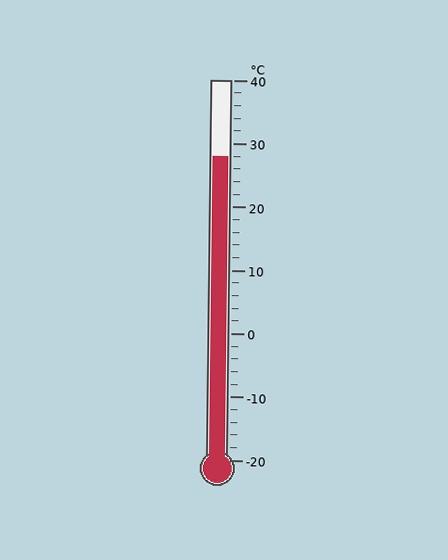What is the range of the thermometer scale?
The thermometer scale ranges from -20°C to 40°C.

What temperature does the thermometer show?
The thermometer shows approximately 28°C.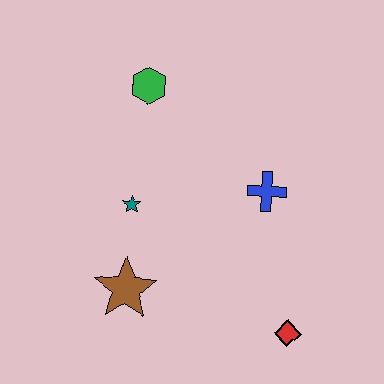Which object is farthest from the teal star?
The red diamond is farthest from the teal star.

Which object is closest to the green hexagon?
The teal star is closest to the green hexagon.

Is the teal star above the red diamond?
Yes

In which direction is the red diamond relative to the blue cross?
The red diamond is below the blue cross.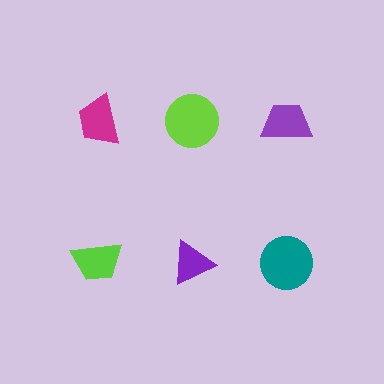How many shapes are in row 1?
3 shapes.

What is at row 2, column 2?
A purple triangle.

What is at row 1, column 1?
A magenta trapezoid.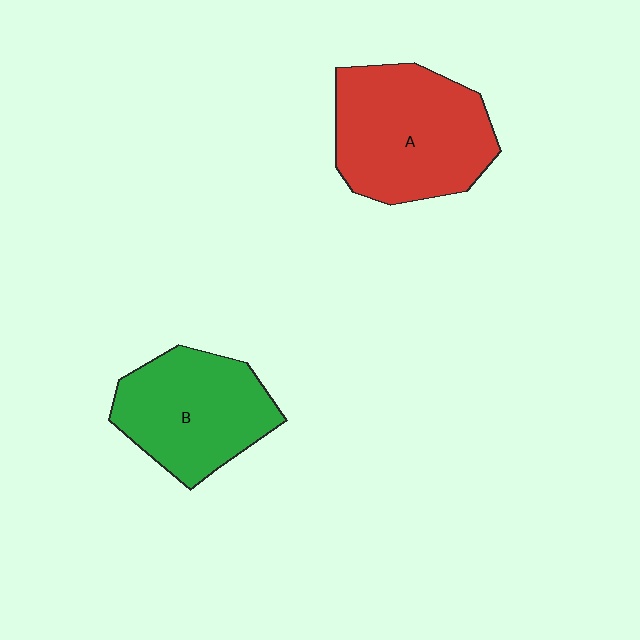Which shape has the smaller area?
Shape B (green).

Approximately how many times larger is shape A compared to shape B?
Approximately 1.2 times.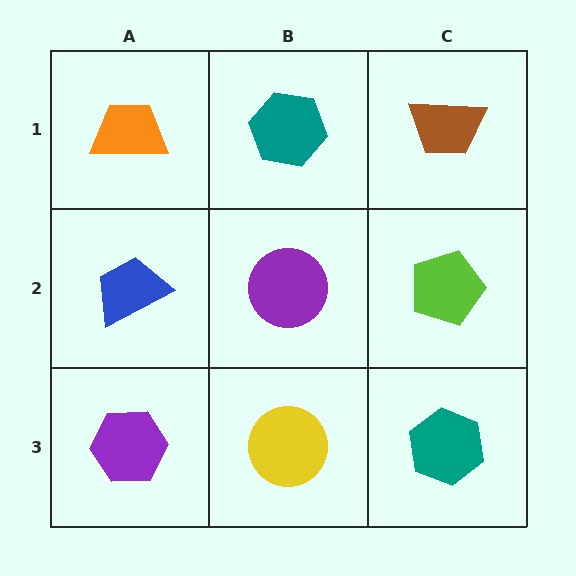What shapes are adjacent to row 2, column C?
A brown trapezoid (row 1, column C), a teal hexagon (row 3, column C), a purple circle (row 2, column B).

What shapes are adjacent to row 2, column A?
An orange trapezoid (row 1, column A), a purple hexagon (row 3, column A), a purple circle (row 2, column B).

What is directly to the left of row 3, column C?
A yellow circle.